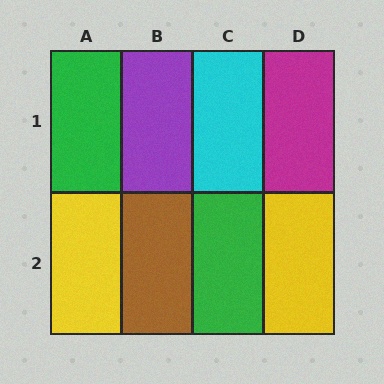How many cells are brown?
1 cell is brown.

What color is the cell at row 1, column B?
Purple.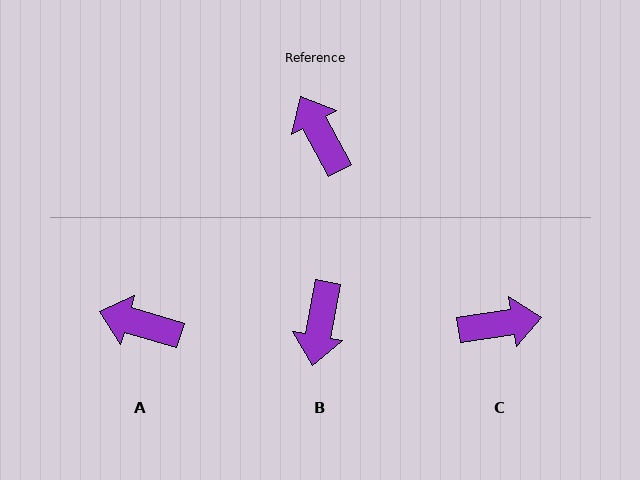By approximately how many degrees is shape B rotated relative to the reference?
Approximately 141 degrees counter-clockwise.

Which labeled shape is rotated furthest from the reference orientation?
B, about 141 degrees away.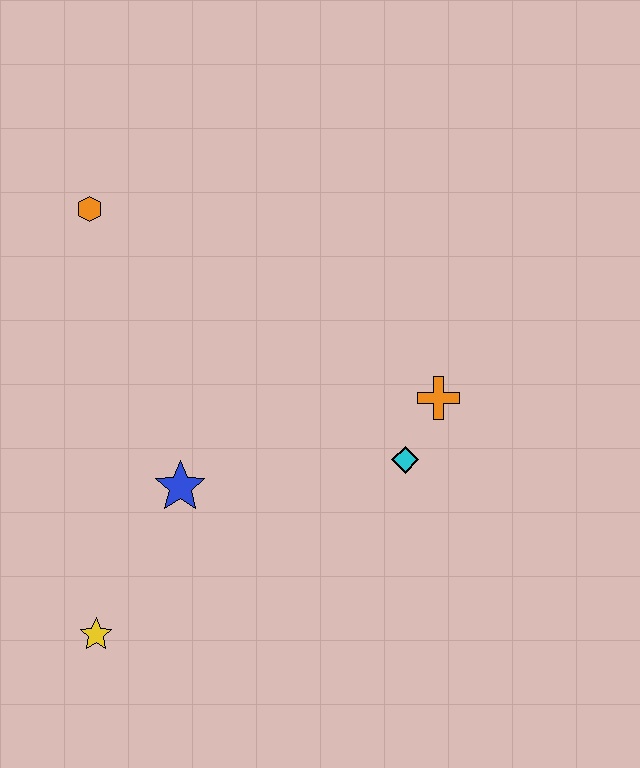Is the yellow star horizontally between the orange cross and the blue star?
No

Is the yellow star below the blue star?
Yes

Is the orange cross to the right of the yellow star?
Yes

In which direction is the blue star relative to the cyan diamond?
The blue star is to the left of the cyan diamond.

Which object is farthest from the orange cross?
The yellow star is farthest from the orange cross.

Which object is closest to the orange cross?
The cyan diamond is closest to the orange cross.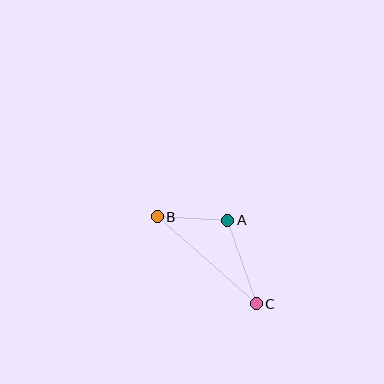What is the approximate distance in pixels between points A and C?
The distance between A and C is approximately 88 pixels.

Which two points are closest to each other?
Points A and B are closest to each other.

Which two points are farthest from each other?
Points B and C are farthest from each other.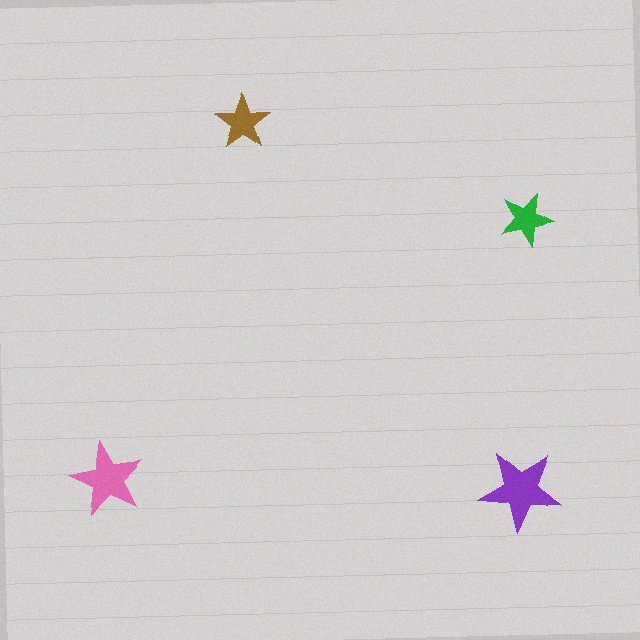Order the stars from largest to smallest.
the purple one, the pink one, the brown one, the green one.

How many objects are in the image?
There are 4 objects in the image.